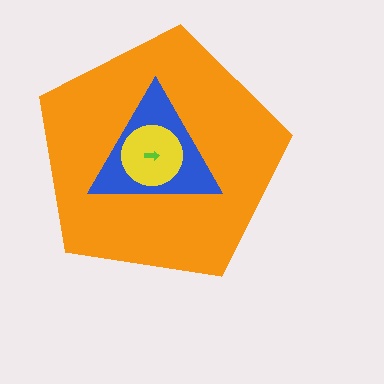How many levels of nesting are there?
4.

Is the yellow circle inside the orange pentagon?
Yes.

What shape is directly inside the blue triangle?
The yellow circle.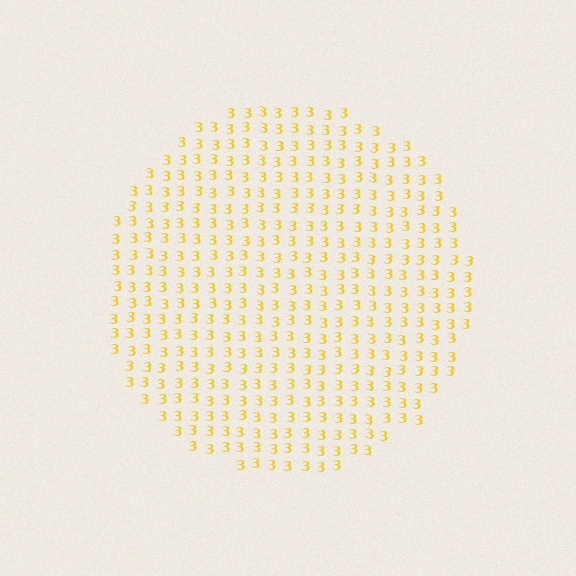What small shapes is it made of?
It is made of small digit 3's.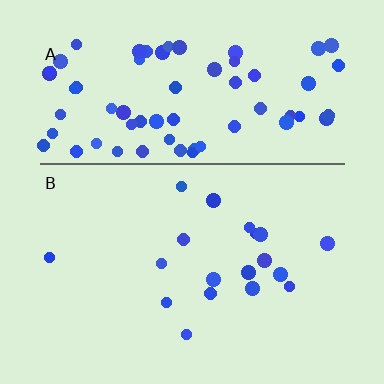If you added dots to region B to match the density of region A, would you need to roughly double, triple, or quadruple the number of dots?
Approximately quadruple.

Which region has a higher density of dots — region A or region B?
A (the top).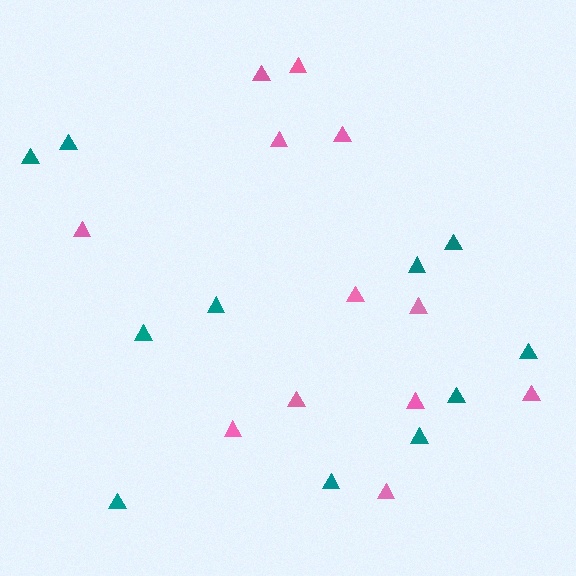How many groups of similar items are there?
There are 2 groups: one group of pink triangles (12) and one group of teal triangles (11).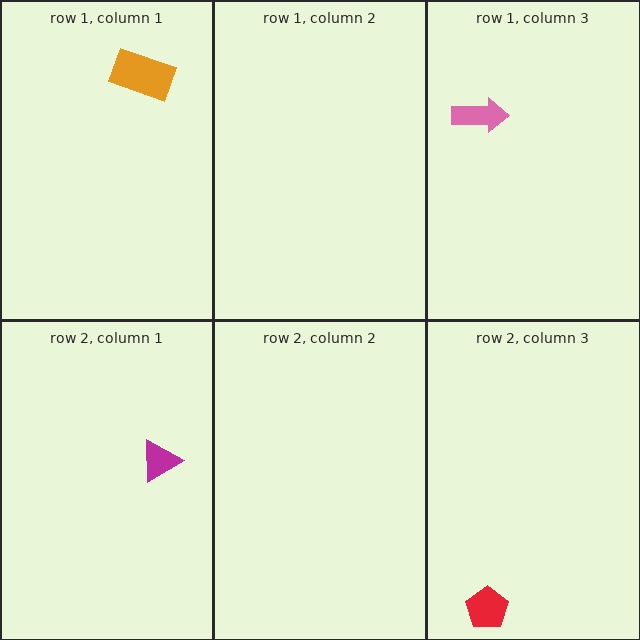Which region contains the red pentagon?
The row 2, column 3 region.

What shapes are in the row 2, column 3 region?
The red pentagon.